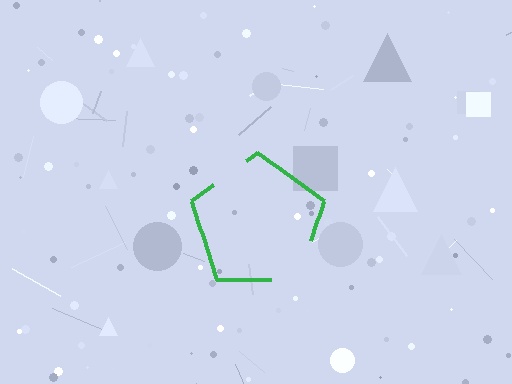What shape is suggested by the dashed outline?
The dashed outline suggests a pentagon.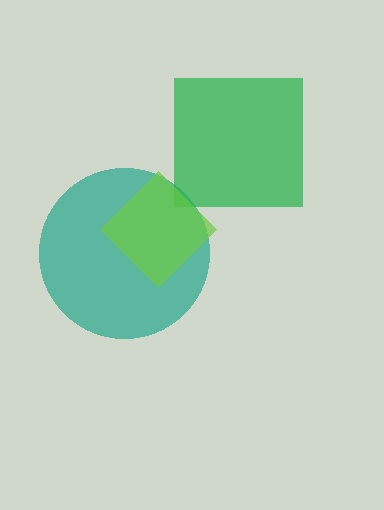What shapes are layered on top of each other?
The layered shapes are: a teal circle, a green square, a lime diamond.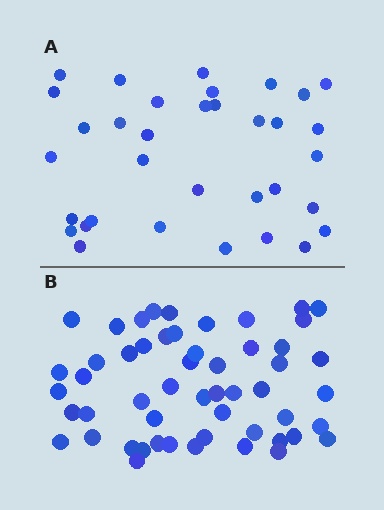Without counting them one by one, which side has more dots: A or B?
Region B (the bottom region) has more dots.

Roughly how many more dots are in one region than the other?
Region B has approximately 20 more dots than region A.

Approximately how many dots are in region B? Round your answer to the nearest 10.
About 50 dots. (The exact count is 53, which rounds to 50.)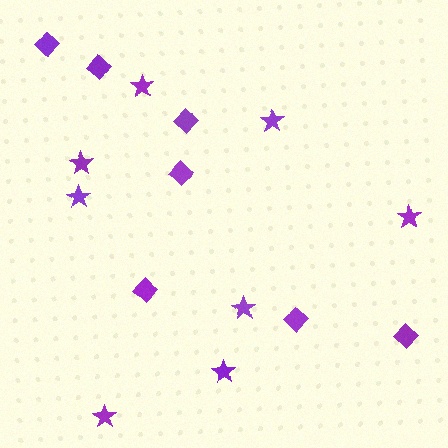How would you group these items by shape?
There are 2 groups: one group of diamonds (7) and one group of stars (8).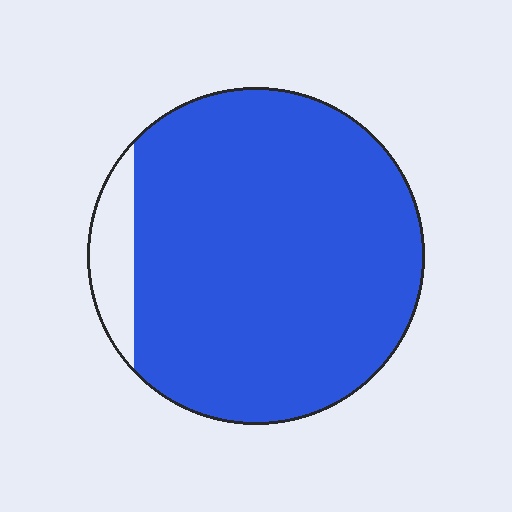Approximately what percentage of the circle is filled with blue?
Approximately 90%.